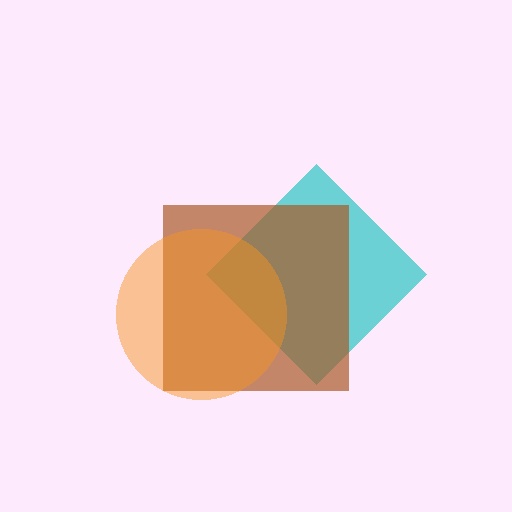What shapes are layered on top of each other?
The layered shapes are: a cyan diamond, a brown square, an orange circle.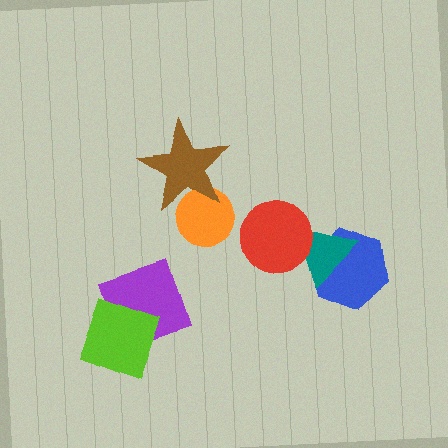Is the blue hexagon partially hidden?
Yes, it is partially covered by another shape.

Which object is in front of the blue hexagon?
The teal triangle is in front of the blue hexagon.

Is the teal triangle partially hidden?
Yes, it is partially covered by another shape.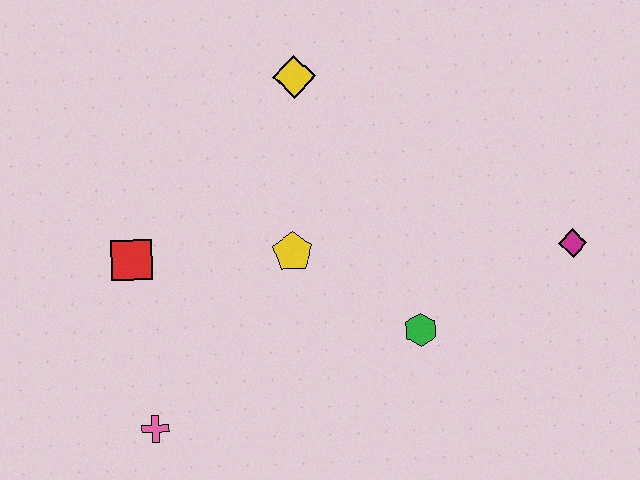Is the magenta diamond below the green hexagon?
No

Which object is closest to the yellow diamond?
The yellow pentagon is closest to the yellow diamond.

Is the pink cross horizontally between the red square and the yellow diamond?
Yes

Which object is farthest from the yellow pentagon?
The magenta diamond is farthest from the yellow pentagon.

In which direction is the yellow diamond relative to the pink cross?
The yellow diamond is above the pink cross.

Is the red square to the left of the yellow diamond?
Yes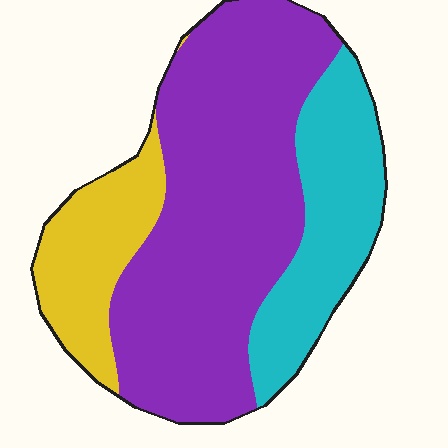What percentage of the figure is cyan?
Cyan covers around 25% of the figure.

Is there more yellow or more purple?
Purple.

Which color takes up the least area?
Yellow, at roughly 15%.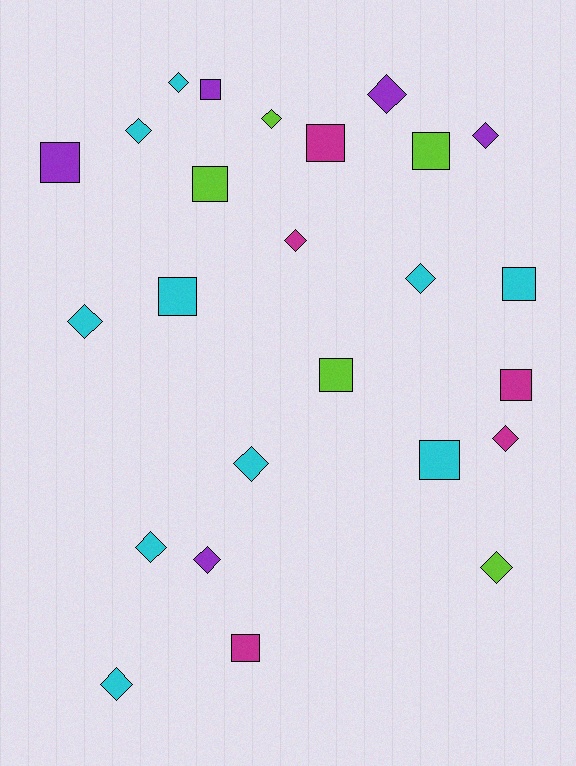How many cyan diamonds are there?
There are 7 cyan diamonds.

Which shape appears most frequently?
Diamond, with 14 objects.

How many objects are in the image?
There are 25 objects.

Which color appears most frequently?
Cyan, with 10 objects.